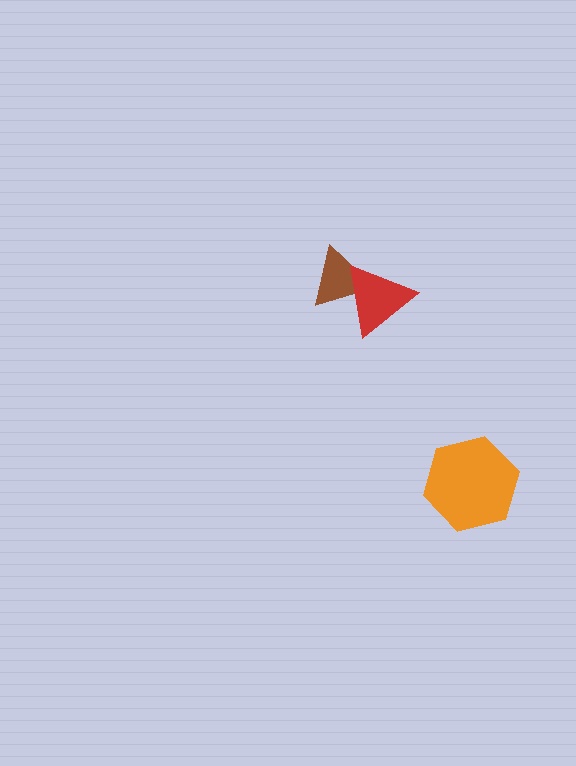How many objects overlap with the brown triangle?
1 object overlaps with the brown triangle.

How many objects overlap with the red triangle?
1 object overlaps with the red triangle.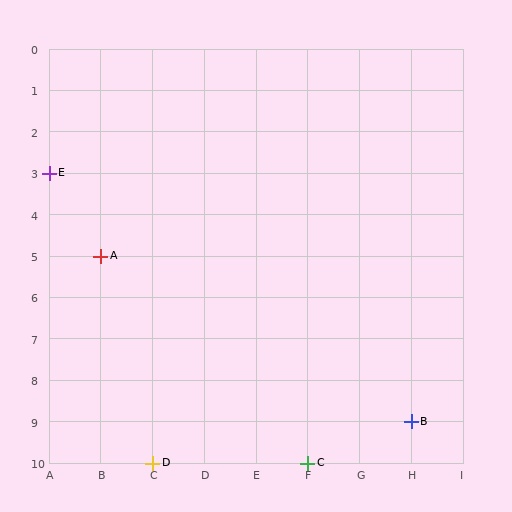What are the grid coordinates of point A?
Point A is at grid coordinates (B, 5).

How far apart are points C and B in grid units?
Points C and B are 2 columns and 1 row apart (about 2.2 grid units diagonally).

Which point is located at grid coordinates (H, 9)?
Point B is at (H, 9).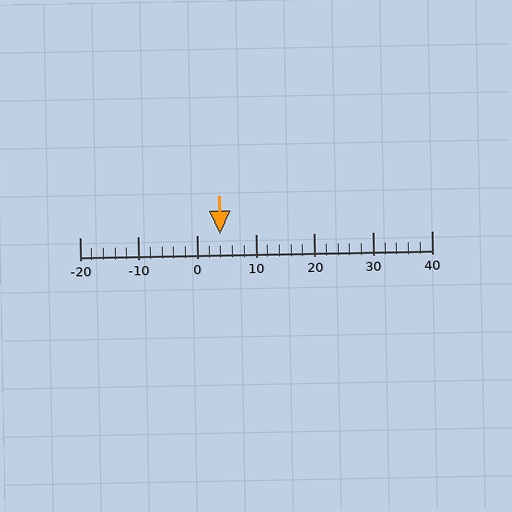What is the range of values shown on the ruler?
The ruler shows values from -20 to 40.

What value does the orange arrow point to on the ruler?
The orange arrow points to approximately 4.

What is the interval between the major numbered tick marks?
The major tick marks are spaced 10 units apart.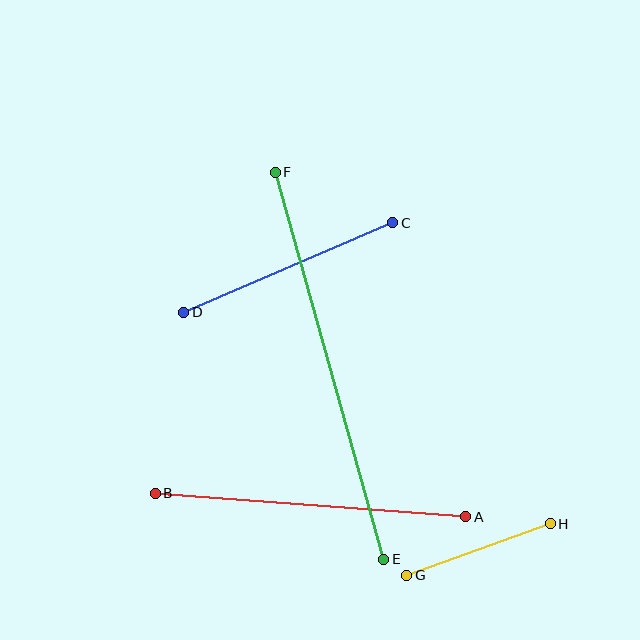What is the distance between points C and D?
The distance is approximately 227 pixels.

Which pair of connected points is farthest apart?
Points E and F are farthest apart.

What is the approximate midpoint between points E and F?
The midpoint is at approximately (329, 366) pixels.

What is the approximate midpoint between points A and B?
The midpoint is at approximately (311, 505) pixels.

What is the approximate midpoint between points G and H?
The midpoint is at approximately (479, 549) pixels.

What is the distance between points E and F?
The distance is approximately 402 pixels.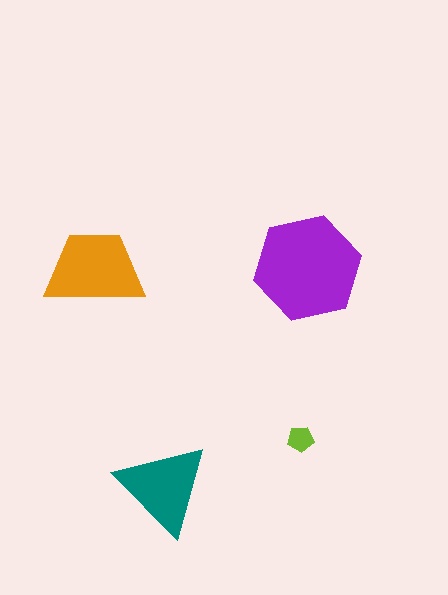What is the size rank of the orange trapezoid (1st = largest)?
2nd.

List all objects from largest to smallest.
The purple hexagon, the orange trapezoid, the teal triangle, the lime pentagon.